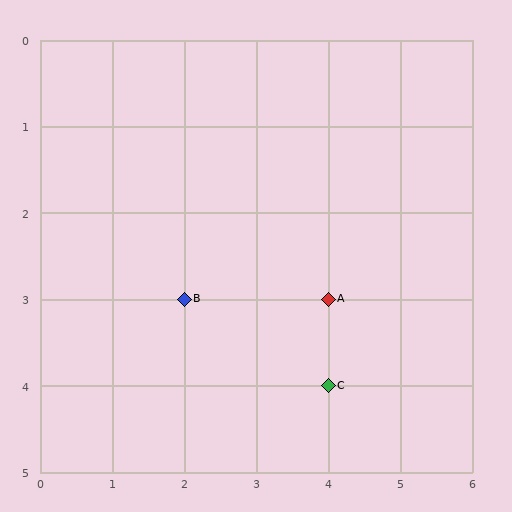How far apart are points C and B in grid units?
Points C and B are 2 columns and 1 row apart (about 2.2 grid units diagonally).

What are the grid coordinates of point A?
Point A is at grid coordinates (4, 3).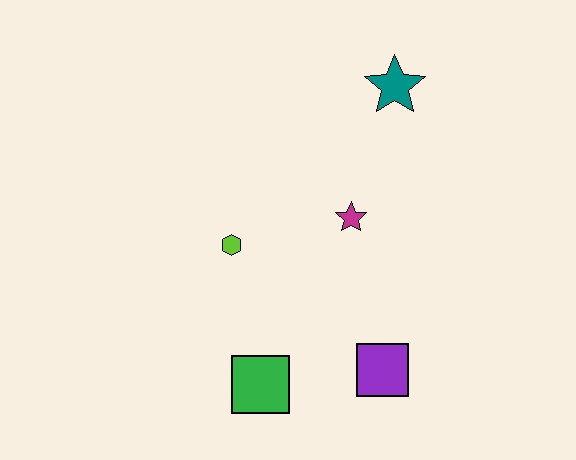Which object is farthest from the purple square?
The teal star is farthest from the purple square.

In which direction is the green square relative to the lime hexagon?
The green square is below the lime hexagon.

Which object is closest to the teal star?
The magenta star is closest to the teal star.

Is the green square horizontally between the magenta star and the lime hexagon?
Yes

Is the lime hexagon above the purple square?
Yes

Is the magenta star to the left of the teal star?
Yes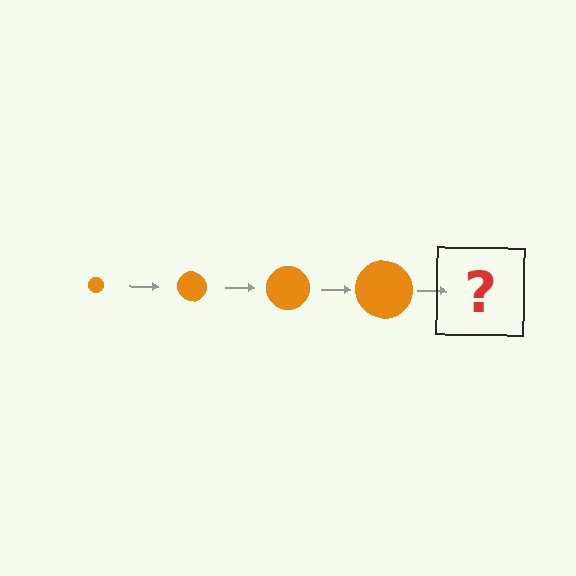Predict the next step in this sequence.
The next step is an orange circle, larger than the previous one.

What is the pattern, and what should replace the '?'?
The pattern is that the circle gets progressively larger each step. The '?' should be an orange circle, larger than the previous one.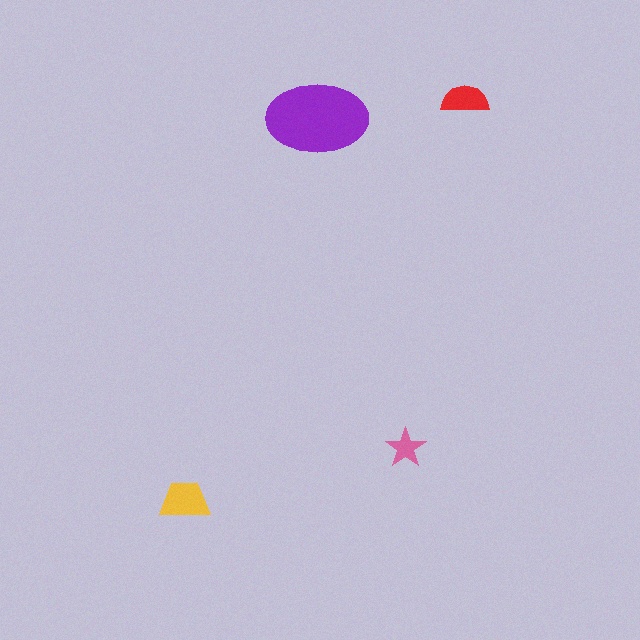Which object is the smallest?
The pink star.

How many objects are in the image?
There are 4 objects in the image.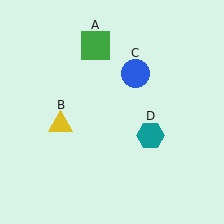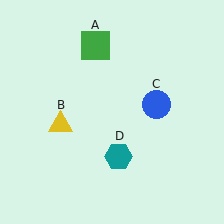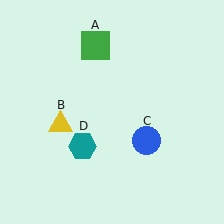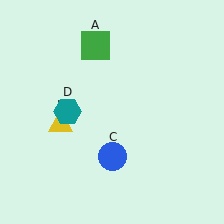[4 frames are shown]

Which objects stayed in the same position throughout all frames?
Green square (object A) and yellow triangle (object B) remained stationary.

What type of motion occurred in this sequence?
The blue circle (object C), teal hexagon (object D) rotated clockwise around the center of the scene.